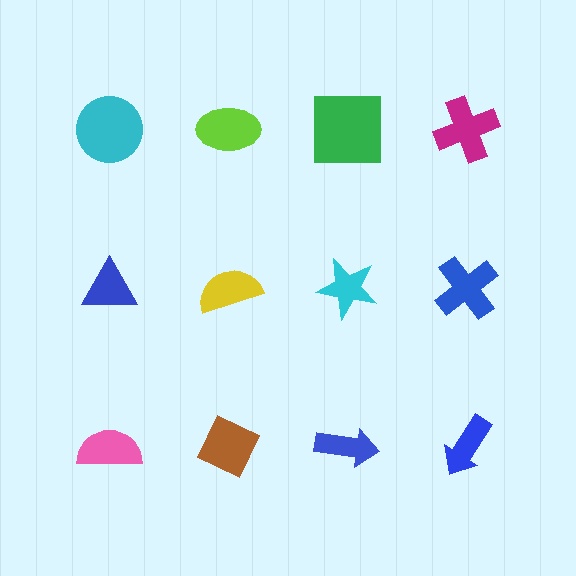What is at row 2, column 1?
A blue triangle.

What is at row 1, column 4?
A magenta cross.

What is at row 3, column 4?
A blue arrow.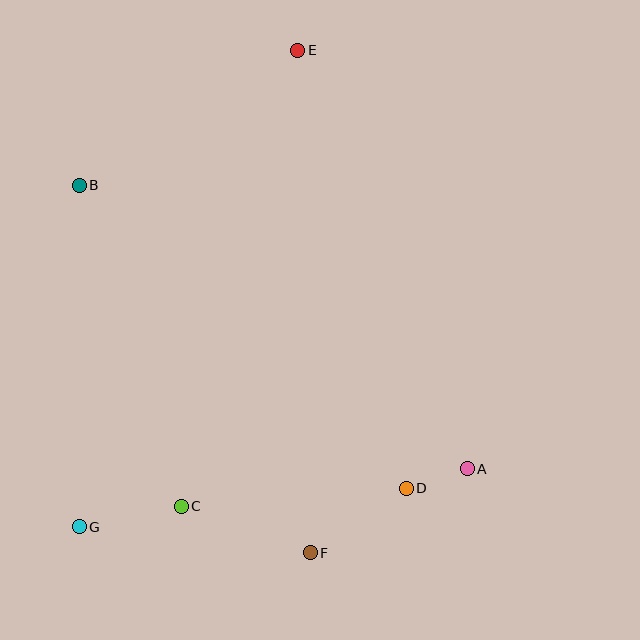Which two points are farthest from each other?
Points E and G are farthest from each other.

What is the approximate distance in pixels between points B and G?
The distance between B and G is approximately 342 pixels.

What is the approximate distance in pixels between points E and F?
The distance between E and F is approximately 503 pixels.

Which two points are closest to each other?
Points A and D are closest to each other.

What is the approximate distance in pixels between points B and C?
The distance between B and C is approximately 337 pixels.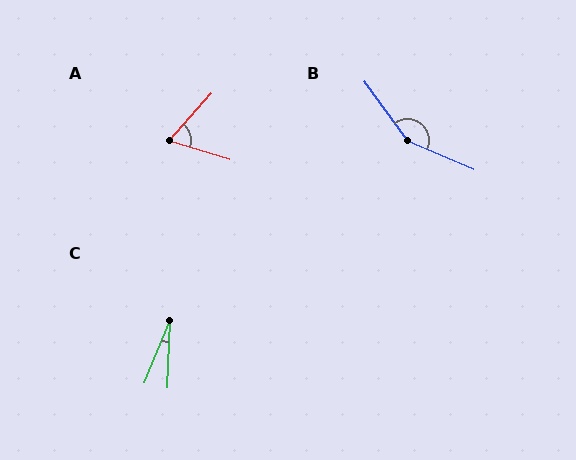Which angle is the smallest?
C, at approximately 20 degrees.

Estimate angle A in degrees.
Approximately 65 degrees.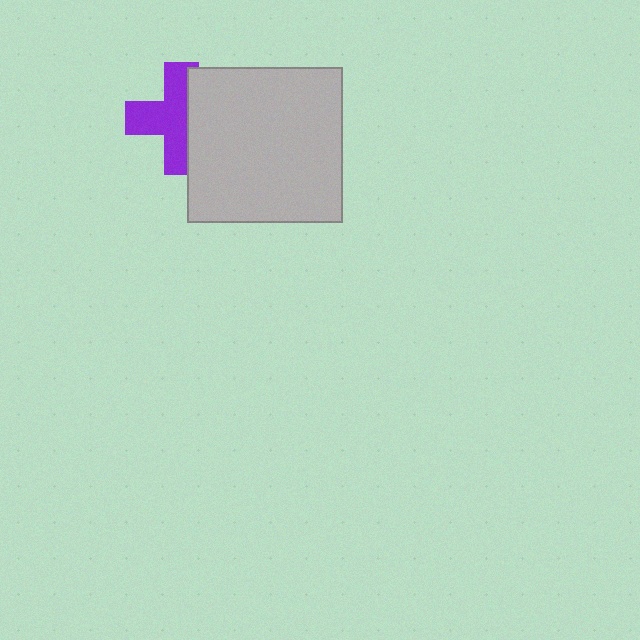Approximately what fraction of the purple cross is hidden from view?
Roughly 39% of the purple cross is hidden behind the light gray square.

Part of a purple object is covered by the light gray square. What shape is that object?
It is a cross.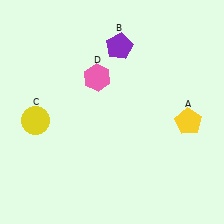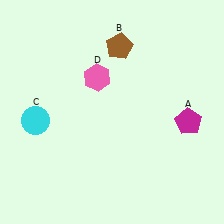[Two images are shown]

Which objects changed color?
A changed from yellow to magenta. B changed from purple to brown. C changed from yellow to cyan.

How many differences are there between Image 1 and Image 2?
There are 3 differences between the two images.